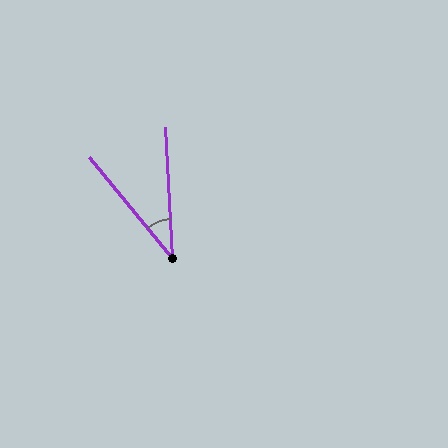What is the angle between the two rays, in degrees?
Approximately 36 degrees.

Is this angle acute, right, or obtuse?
It is acute.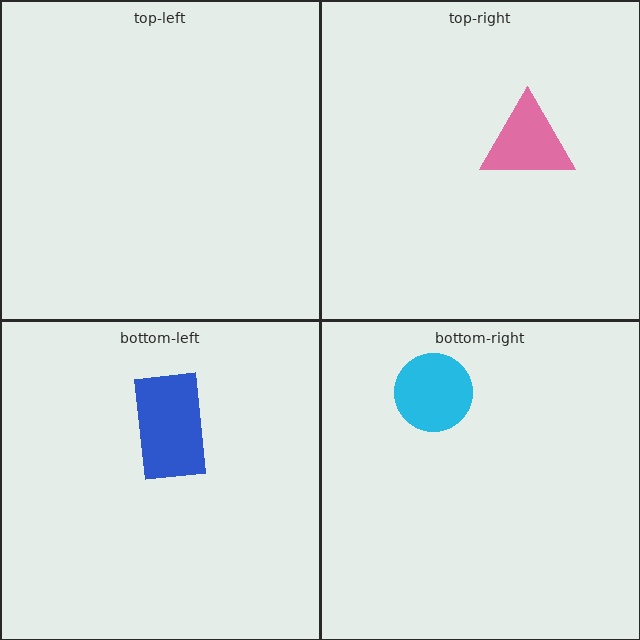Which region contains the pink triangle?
The top-right region.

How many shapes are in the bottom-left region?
1.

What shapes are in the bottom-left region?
The blue rectangle.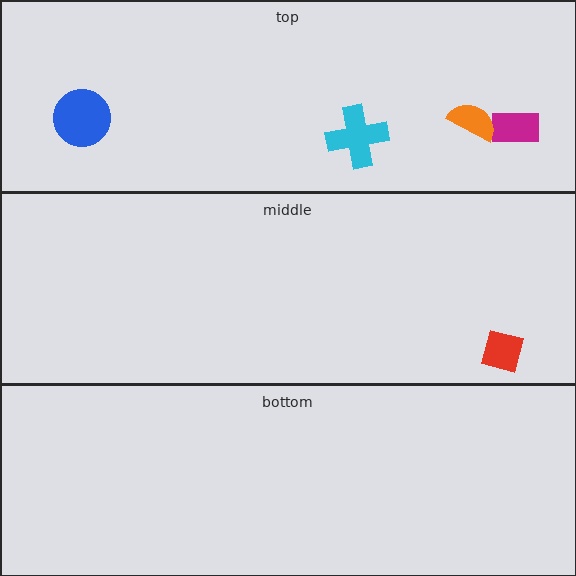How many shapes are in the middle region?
1.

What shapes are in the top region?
The magenta rectangle, the cyan cross, the orange semicircle, the blue circle.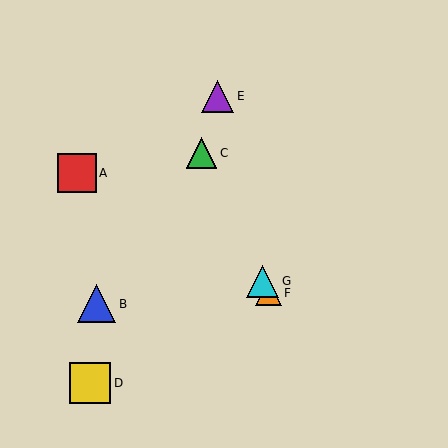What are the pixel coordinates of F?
Object F is at (268, 293).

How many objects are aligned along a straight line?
3 objects (C, F, G) are aligned along a straight line.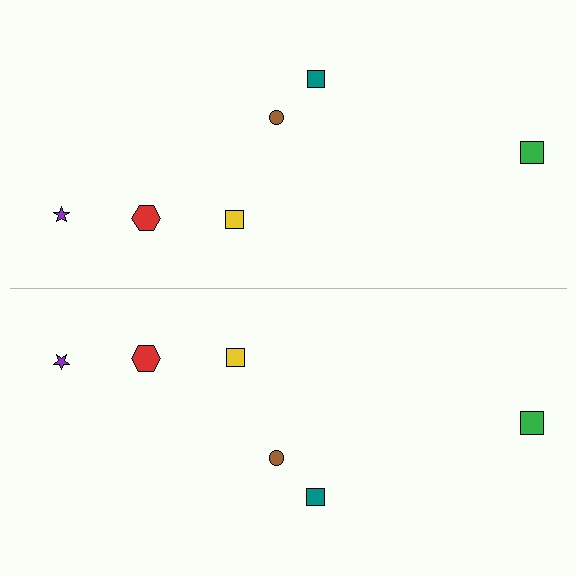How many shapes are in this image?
There are 12 shapes in this image.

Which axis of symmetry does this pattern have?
The pattern has a horizontal axis of symmetry running through the center of the image.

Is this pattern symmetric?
Yes, this pattern has bilateral (reflection) symmetry.